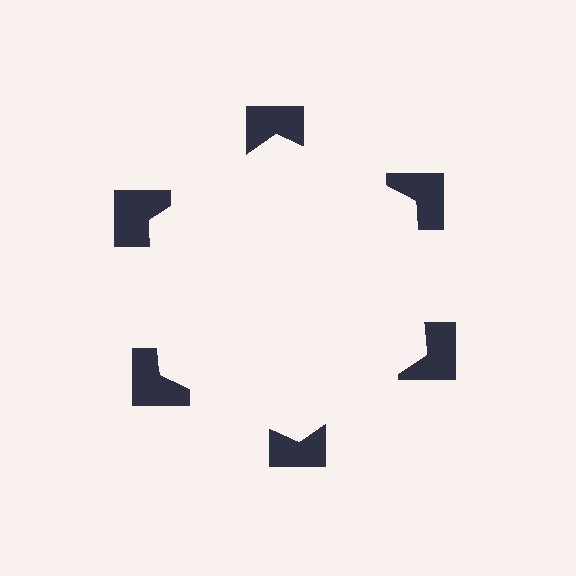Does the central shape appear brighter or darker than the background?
It typically appears slightly brighter than the background, even though no actual brightness change is drawn.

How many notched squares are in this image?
There are 6 — one at each vertex of the illusory hexagon.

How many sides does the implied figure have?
6 sides.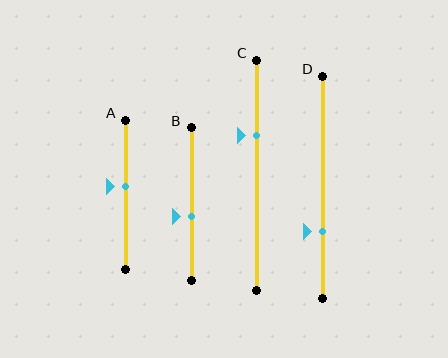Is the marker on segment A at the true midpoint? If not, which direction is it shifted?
No, the marker on segment A is shifted upward by about 6% of the segment length.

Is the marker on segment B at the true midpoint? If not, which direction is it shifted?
No, the marker on segment B is shifted downward by about 8% of the segment length.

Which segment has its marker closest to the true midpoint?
Segment A has its marker closest to the true midpoint.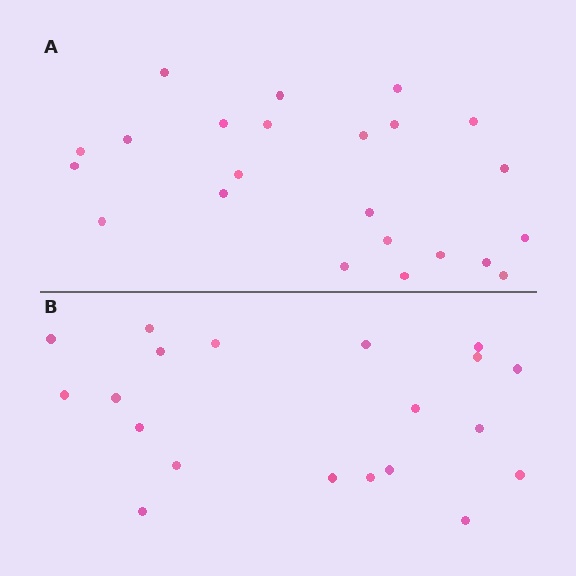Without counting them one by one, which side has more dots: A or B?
Region A (the top region) has more dots.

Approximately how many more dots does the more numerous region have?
Region A has just a few more — roughly 2 or 3 more dots than region B.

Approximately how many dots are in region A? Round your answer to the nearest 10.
About 20 dots. (The exact count is 23, which rounds to 20.)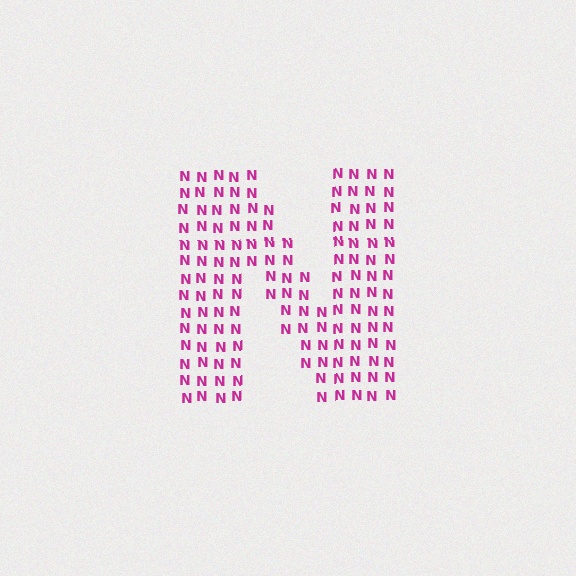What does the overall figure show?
The overall figure shows the letter N.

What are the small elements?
The small elements are letter N's.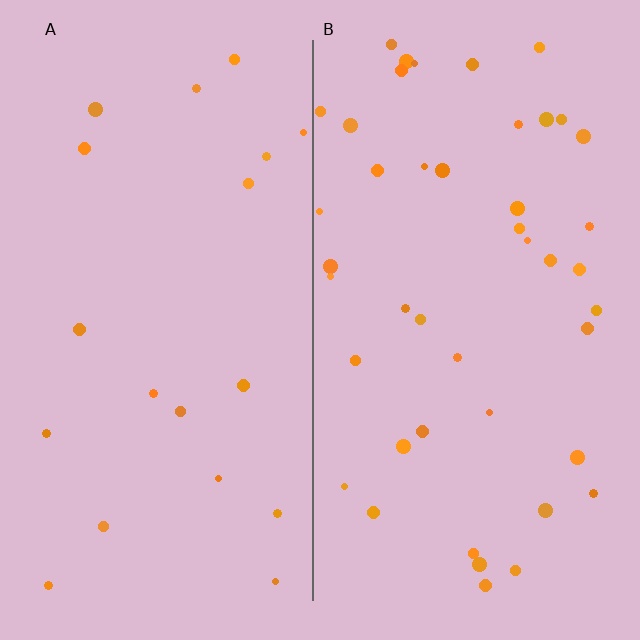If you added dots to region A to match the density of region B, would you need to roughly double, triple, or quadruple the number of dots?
Approximately double.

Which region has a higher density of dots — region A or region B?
B (the right).